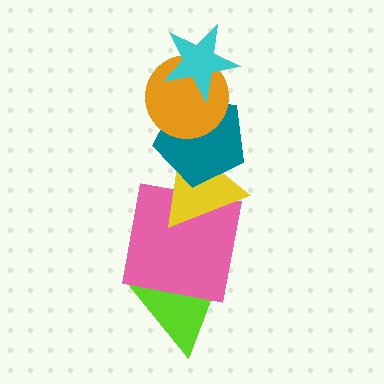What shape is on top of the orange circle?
The cyan star is on top of the orange circle.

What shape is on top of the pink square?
The yellow triangle is on top of the pink square.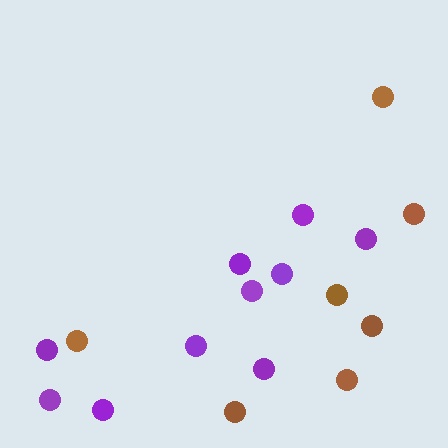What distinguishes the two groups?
There are 2 groups: one group of purple circles (10) and one group of brown circles (7).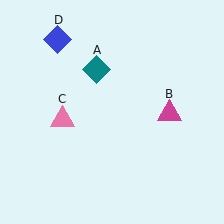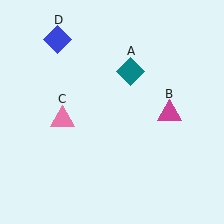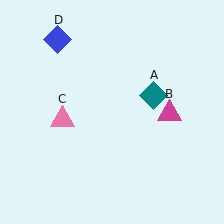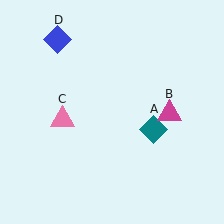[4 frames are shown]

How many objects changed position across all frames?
1 object changed position: teal diamond (object A).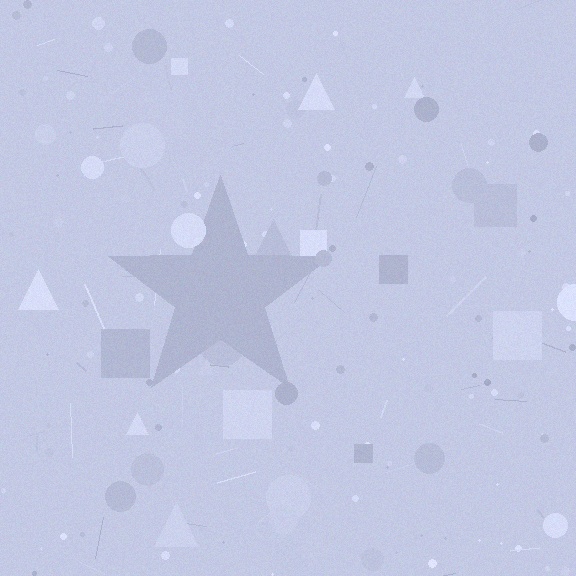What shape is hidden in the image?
A star is hidden in the image.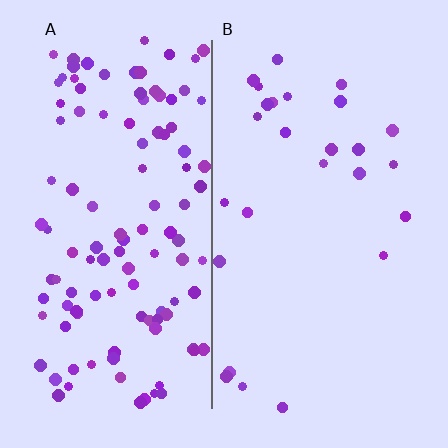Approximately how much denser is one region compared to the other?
Approximately 4.3× — region A over region B.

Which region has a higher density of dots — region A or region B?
A (the left).